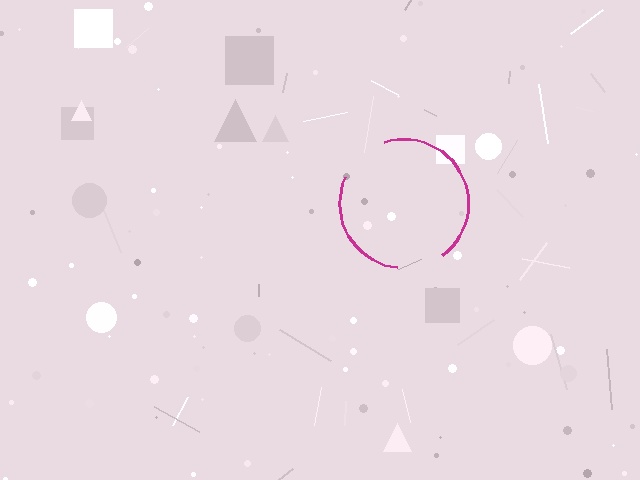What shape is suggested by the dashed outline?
The dashed outline suggests a circle.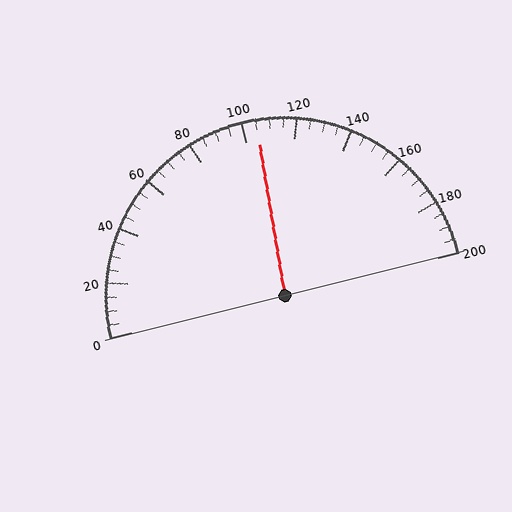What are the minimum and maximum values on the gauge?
The gauge ranges from 0 to 200.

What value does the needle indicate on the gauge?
The needle indicates approximately 105.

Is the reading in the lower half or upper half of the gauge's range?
The reading is in the upper half of the range (0 to 200).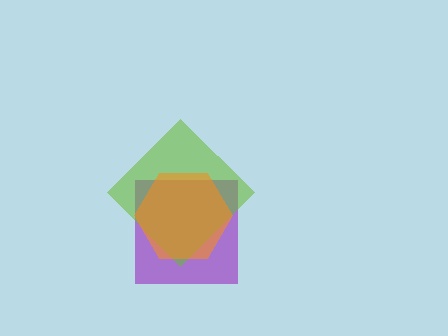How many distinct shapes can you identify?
There are 3 distinct shapes: a purple square, a lime diamond, an orange hexagon.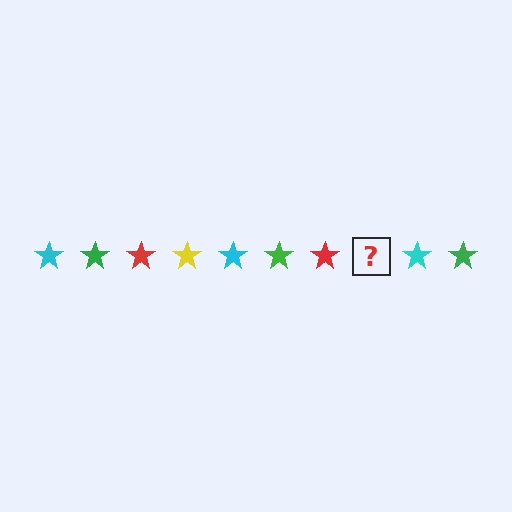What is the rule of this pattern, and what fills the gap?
The rule is that the pattern cycles through cyan, green, red, yellow stars. The gap should be filled with a yellow star.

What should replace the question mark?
The question mark should be replaced with a yellow star.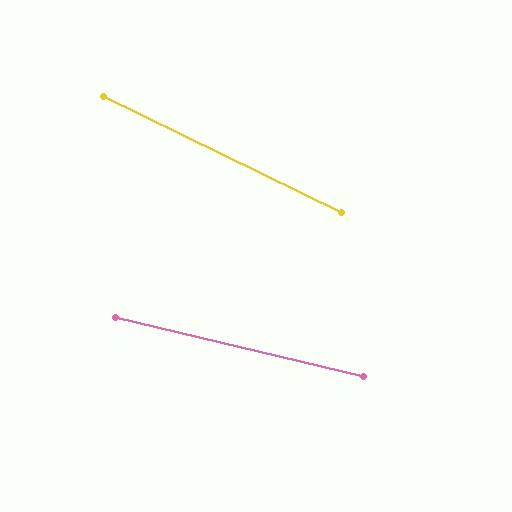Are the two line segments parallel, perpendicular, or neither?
Neither parallel nor perpendicular — they differ by about 13°.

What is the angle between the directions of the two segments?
Approximately 13 degrees.